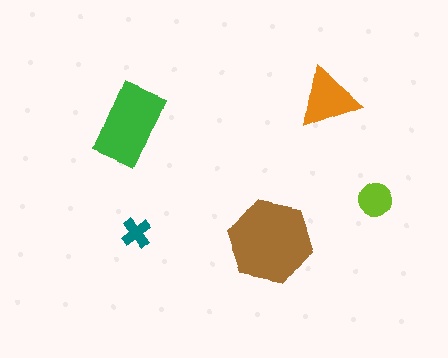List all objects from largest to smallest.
The brown hexagon, the green rectangle, the orange triangle, the lime circle, the teal cross.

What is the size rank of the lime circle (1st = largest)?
4th.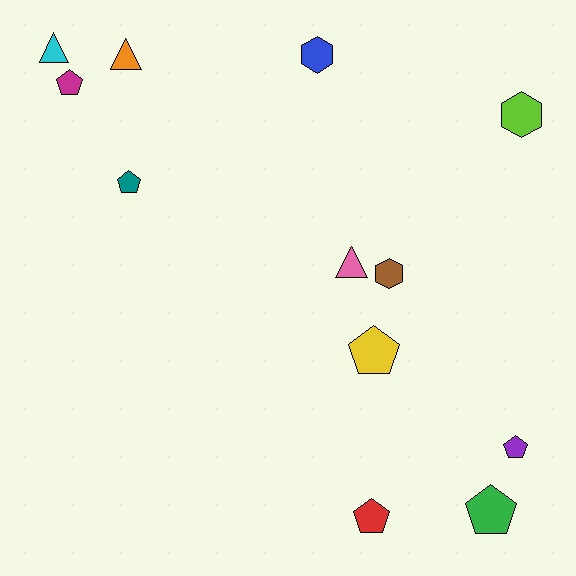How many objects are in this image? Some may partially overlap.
There are 12 objects.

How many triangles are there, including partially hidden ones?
There are 3 triangles.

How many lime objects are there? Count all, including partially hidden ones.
There is 1 lime object.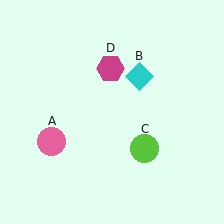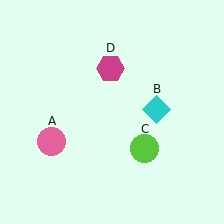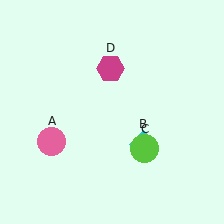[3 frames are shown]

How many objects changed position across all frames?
1 object changed position: cyan diamond (object B).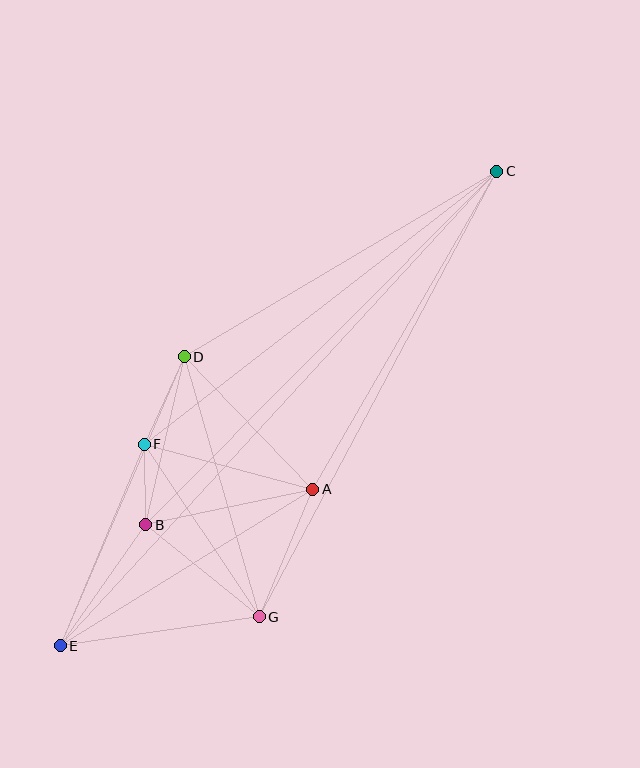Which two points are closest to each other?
Points B and F are closest to each other.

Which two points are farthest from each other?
Points C and E are farthest from each other.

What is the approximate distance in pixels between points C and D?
The distance between C and D is approximately 363 pixels.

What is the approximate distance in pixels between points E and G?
The distance between E and G is approximately 201 pixels.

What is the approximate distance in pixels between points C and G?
The distance between C and G is approximately 505 pixels.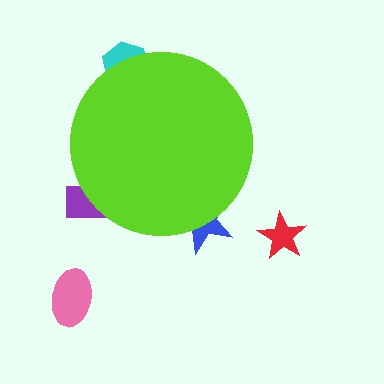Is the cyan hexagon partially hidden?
Yes, the cyan hexagon is partially hidden behind the lime circle.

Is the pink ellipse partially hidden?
No, the pink ellipse is fully visible.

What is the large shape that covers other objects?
A lime circle.